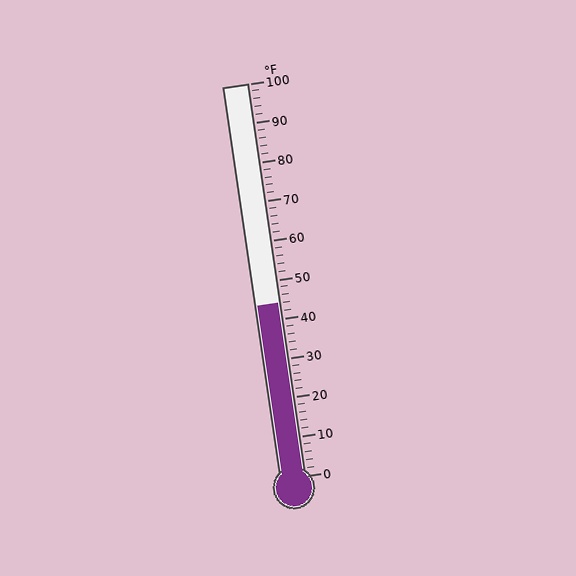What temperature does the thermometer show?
The thermometer shows approximately 44°F.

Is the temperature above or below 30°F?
The temperature is above 30°F.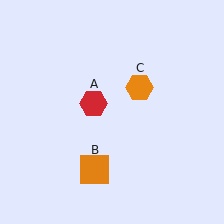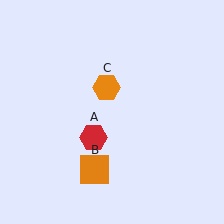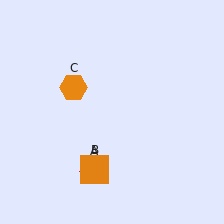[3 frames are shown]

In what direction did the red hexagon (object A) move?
The red hexagon (object A) moved down.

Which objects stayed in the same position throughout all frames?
Orange square (object B) remained stationary.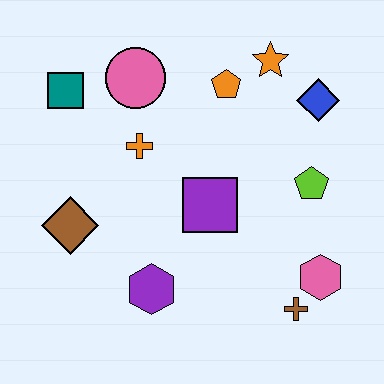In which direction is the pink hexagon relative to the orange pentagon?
The pink hexagon is below the orange pentagon.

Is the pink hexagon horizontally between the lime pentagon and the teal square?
No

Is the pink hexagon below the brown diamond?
Yes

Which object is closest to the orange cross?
The pink circle is closest to the orange cross.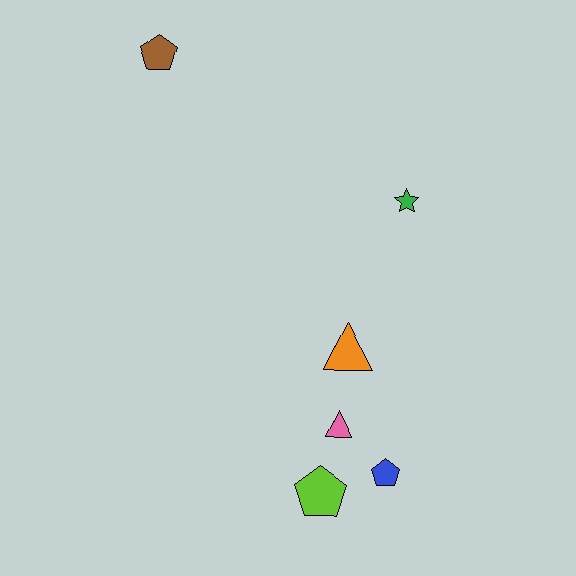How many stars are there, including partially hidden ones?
There is 1 star.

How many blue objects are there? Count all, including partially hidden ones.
There is 1 blue object.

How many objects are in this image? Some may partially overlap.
There are 6 objects.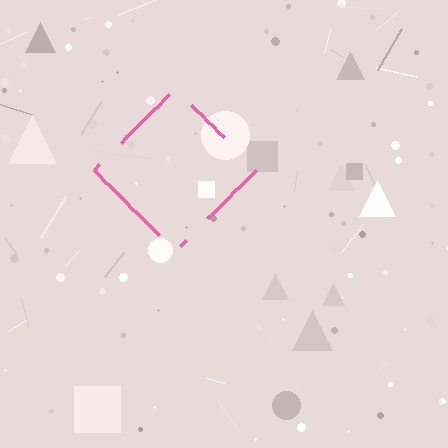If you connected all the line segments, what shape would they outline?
They would outline a diamond.